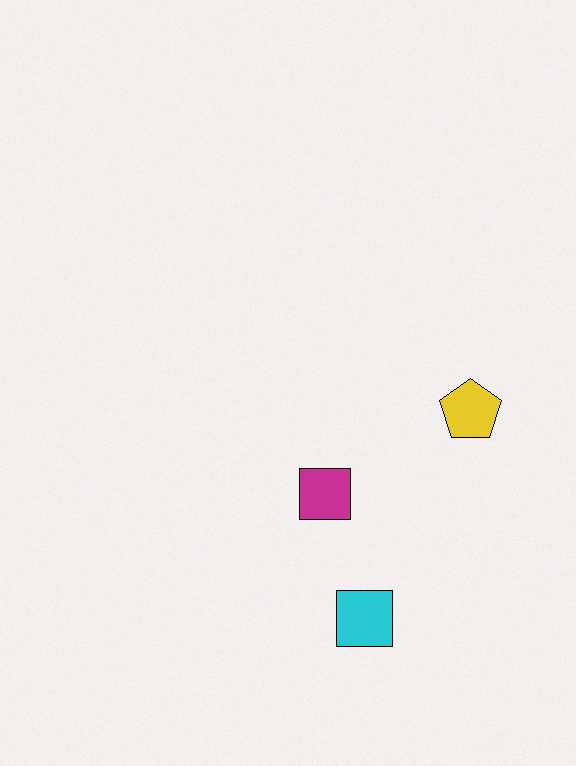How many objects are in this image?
There are 3 objects.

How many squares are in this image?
There are 2 squares.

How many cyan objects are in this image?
There is 1 cyan object.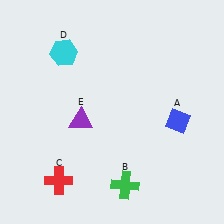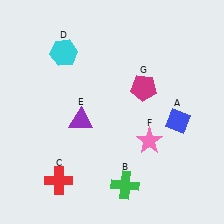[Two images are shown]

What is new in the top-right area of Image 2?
A magenta pentagon (G) was added in the top-right area of Image 2.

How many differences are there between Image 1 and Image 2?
There are 2 differences between the two images.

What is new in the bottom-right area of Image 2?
A pink star (F) was added in the bottom-right area of Image 2.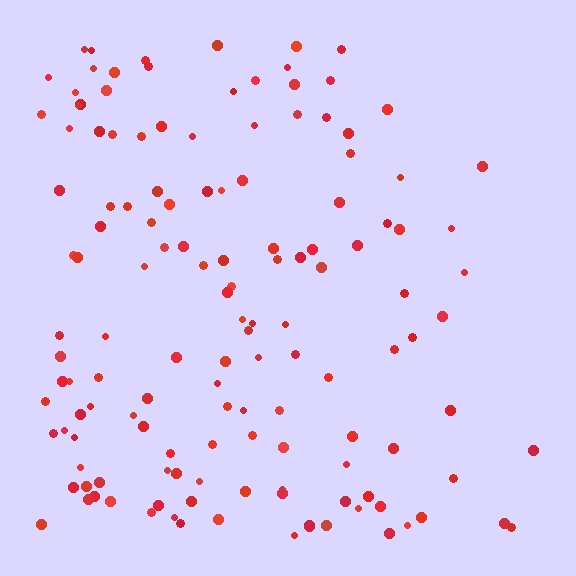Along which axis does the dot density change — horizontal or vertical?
Horizontal.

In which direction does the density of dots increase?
From right to left, with the left side densest.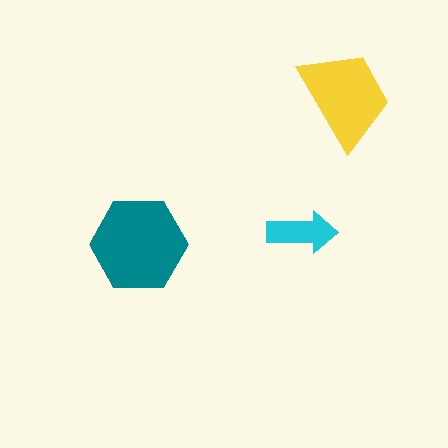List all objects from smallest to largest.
The cyan arrow, the yellow trapezoid, the teal hexagon.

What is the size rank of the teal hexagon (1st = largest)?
1st.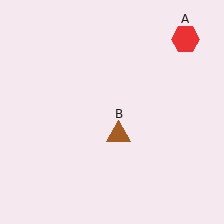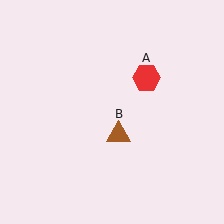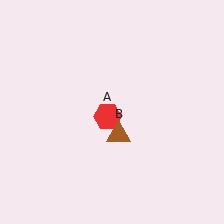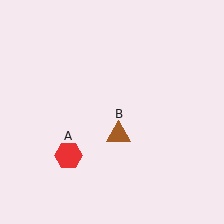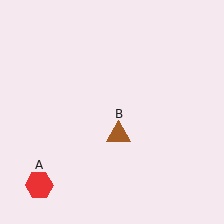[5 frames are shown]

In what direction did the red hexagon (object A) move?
The red hexagon (object A) moved down and to the left.